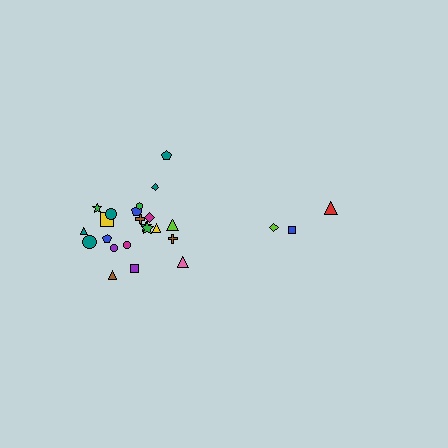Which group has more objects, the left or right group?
The left group.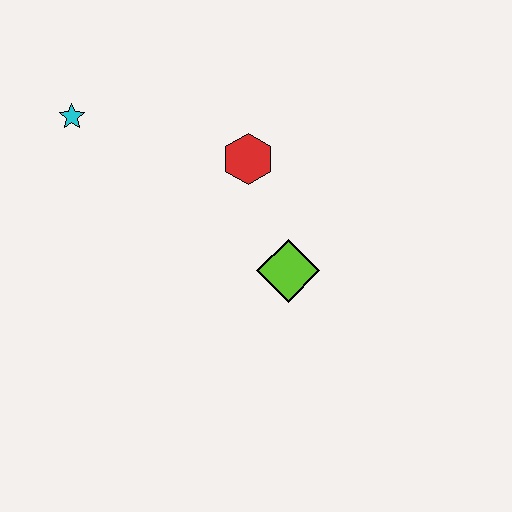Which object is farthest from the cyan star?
The lime diamond is farthest from the cyan star.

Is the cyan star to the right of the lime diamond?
No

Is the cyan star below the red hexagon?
No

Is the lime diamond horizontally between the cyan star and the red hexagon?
No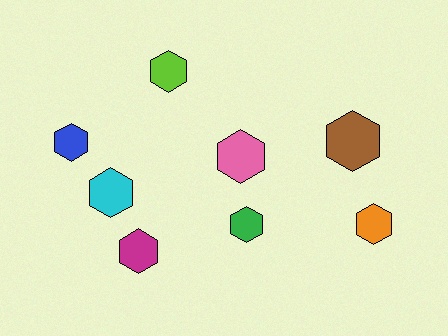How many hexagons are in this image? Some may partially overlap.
There are 8 hexagons.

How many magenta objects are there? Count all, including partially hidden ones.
There is 1 magenta object.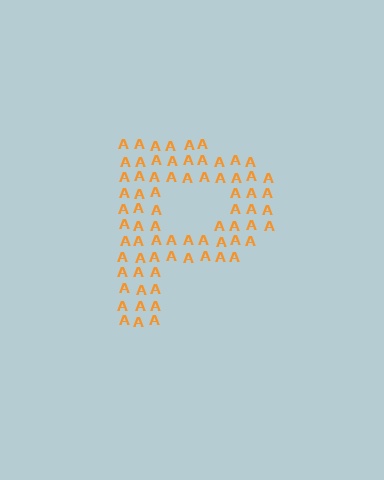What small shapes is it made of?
It is made of small letter A's.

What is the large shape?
The large shape is the letter P.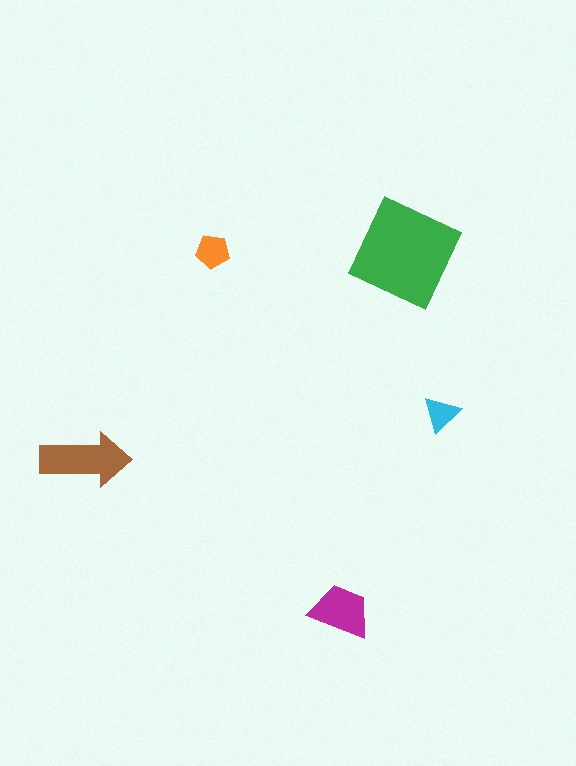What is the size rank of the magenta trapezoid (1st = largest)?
3rd.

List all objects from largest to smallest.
The green diamond, the brown arrow, the magenta trapezoid, the orange pentagon, the cyan triangle.